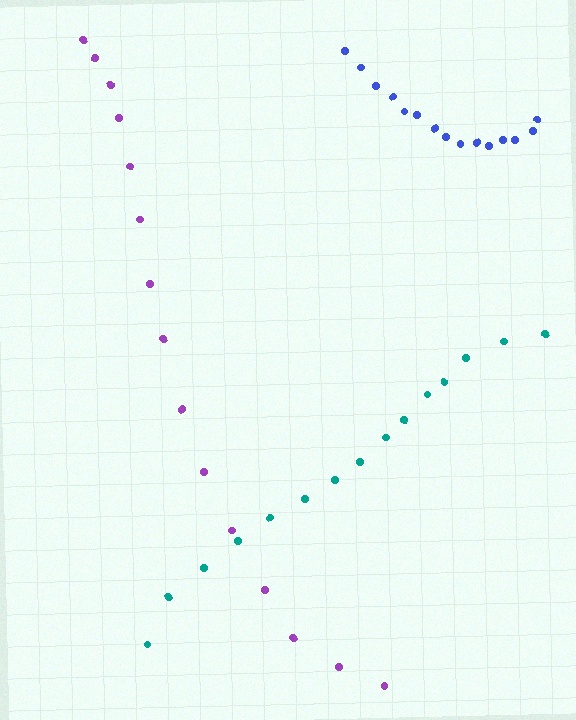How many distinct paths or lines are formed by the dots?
There are 3 distinct paths.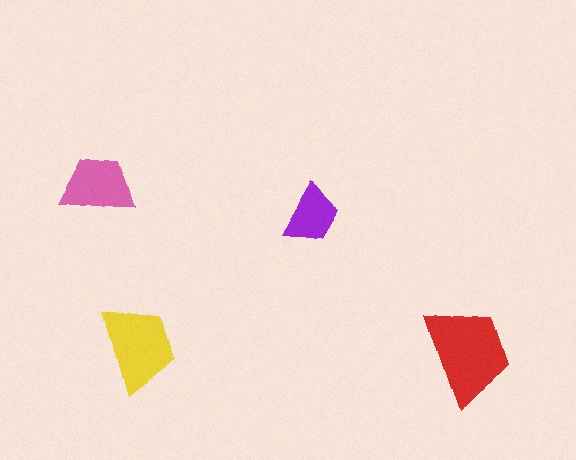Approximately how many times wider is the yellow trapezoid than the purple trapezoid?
About 1.5 times wider.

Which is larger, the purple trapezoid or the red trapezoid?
The red one.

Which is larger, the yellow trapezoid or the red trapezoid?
The red one.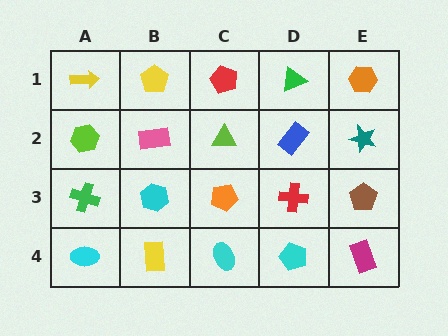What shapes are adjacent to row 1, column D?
A blue rectangle (row 2, column D), a red pentagon (row 1, column C), an orange hexagon (row 1, column E).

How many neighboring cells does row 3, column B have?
4.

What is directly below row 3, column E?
A magenta rectangle.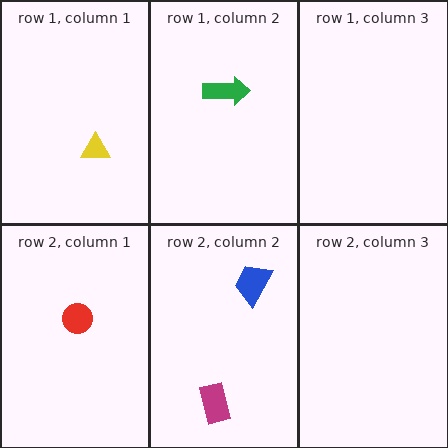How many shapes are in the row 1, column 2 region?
1.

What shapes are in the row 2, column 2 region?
The magenta rectangle, the blue trapezoid.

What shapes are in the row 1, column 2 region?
The green arrow.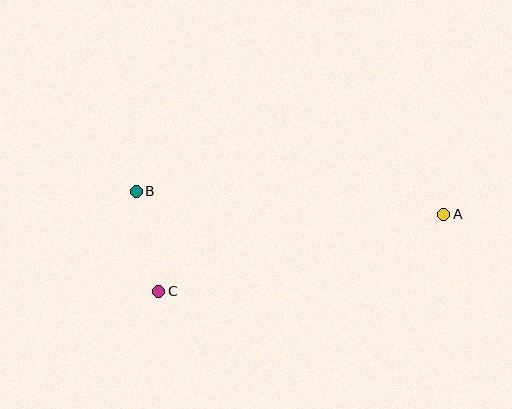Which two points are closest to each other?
Points B and C are closest to each other.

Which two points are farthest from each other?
Points A and B are farthest from each other.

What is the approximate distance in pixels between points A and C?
The distance between A and C is approximately 295 pixels.